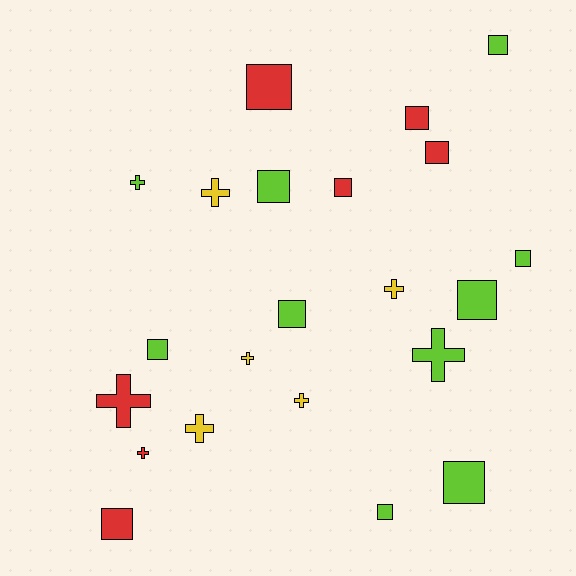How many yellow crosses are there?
There are 5 yellow crosses.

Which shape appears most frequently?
Square, with 13 objects.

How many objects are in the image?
There are 22 objects.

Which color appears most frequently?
Lime, with 10 objects.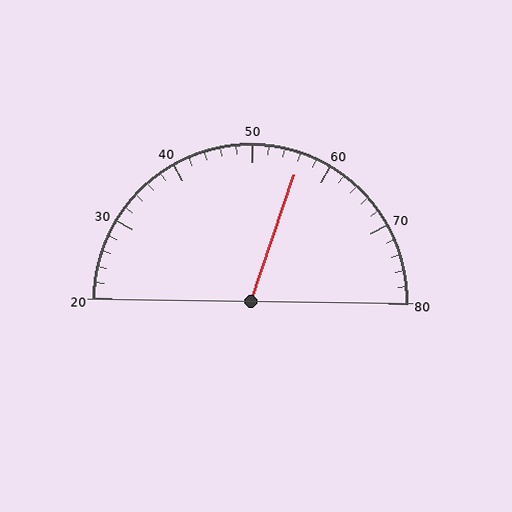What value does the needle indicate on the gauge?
The needle indicates approximately 56.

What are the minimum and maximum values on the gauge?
The gauge ranges from 20 to 80.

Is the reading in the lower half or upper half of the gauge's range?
The reading is in the upper half of the range (20 to 80).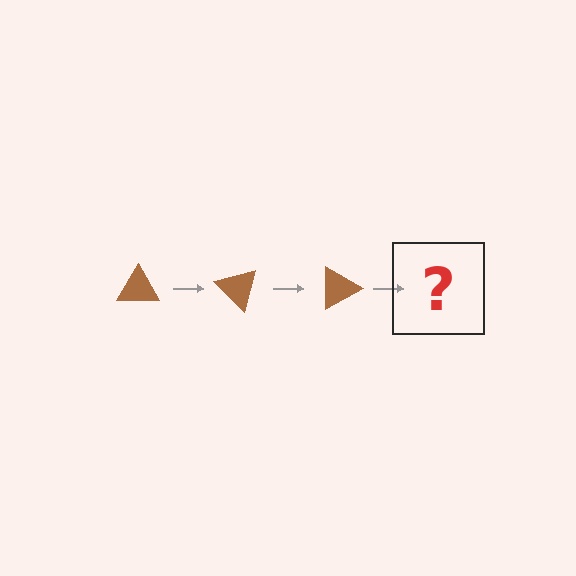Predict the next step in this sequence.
The next step is a brown triangle rotated 135 degrees.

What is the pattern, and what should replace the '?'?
The pattern is that the triangle rotates 45 degrees each step. The '?' should be a brown triangle rotated 135 degrees.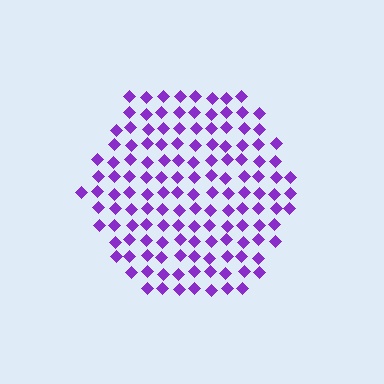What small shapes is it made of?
It is made of small diamonds.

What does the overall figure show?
The overall figure shows a hexagon.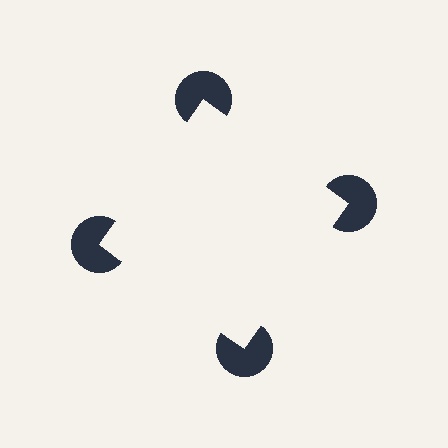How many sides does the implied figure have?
4 sides.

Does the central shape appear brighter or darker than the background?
It typically appears slightly brighter than the background, even though no actual brightness change is drawn.